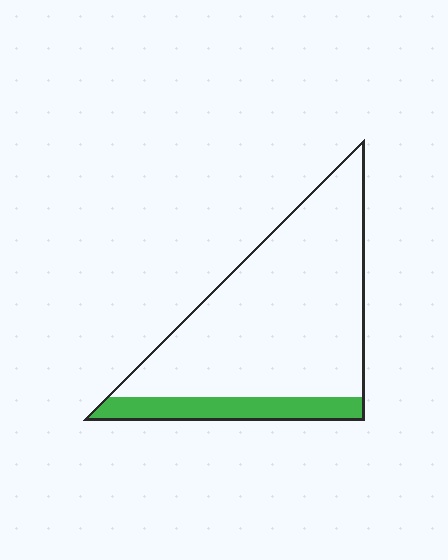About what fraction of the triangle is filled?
About one sixth (1/6).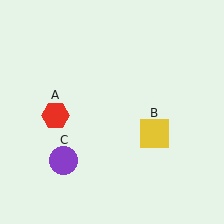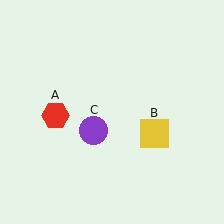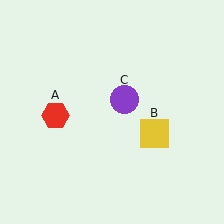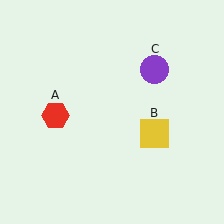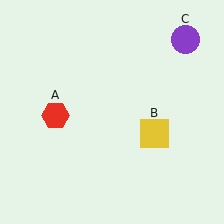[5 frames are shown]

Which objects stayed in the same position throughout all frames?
Red hexagon (object A) and yellow square (object B) remained stationary.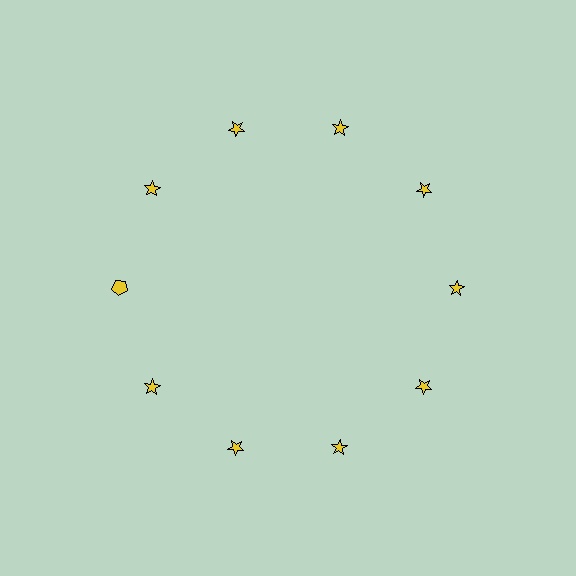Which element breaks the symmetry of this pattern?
The yellow pentagon at roughly the 9 o'clock position breaks the symmetry. All other shapes are yellow stars.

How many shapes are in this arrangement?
There are 10 shapes arranged in a ring pattern.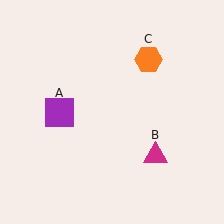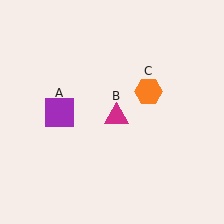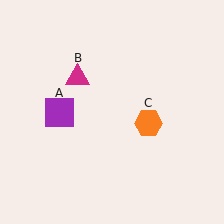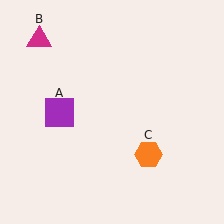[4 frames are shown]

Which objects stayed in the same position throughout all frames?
Purple square (object A) remained stationary.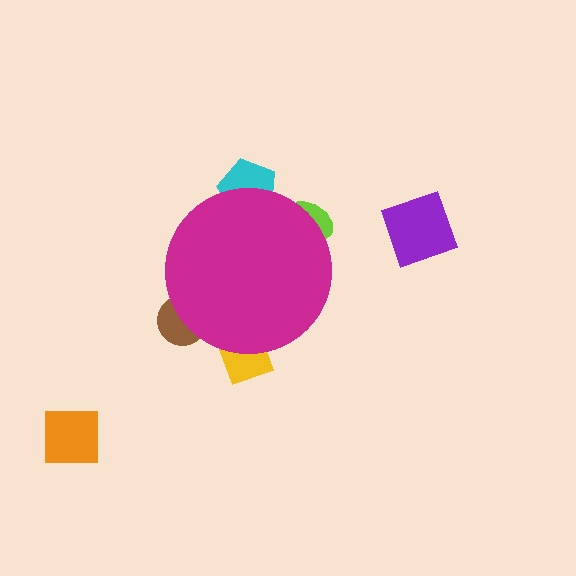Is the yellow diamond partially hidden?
Yes, the yellow diamond is partially hidden behind the magenta circle.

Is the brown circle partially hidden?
Yes, the brown circle is partially hidden behind the magenta circle.